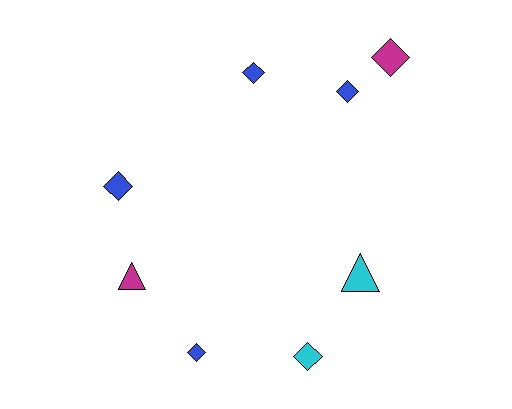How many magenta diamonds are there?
There is 1 magenta diamond.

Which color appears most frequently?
Blue, with 4 objects.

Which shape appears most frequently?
Diamond, with 6 objects.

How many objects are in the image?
There are 8 objects.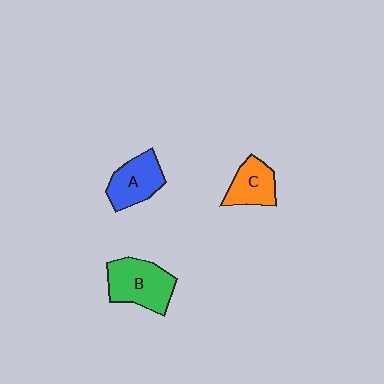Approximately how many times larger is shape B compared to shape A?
Approximately 1.3 times.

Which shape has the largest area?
Shape B (green).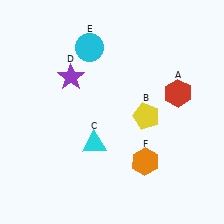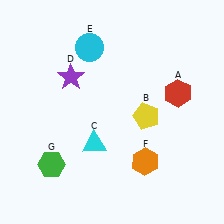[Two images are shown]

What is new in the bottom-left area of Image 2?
A green hexagon (G) was added in the bottom-left area of Image 2.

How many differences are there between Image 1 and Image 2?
There is 1 difference between the two images.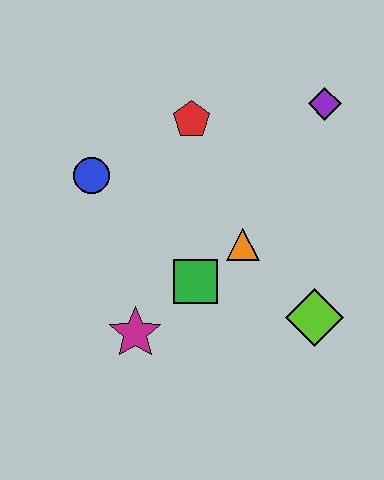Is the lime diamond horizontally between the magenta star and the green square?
No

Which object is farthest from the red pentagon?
The lime diamond is farthest from the red pentagon.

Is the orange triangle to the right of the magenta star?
Yes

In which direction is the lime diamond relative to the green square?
The lime diamond is to the right of the green square.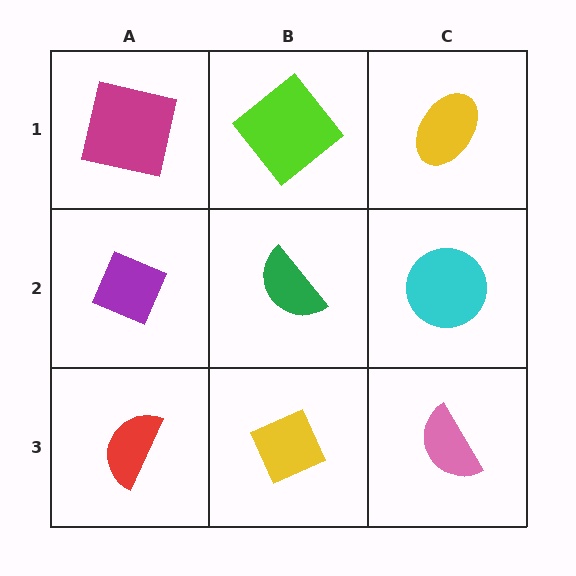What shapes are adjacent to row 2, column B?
A lime diamond (row 1, column B), a yellow diamond (row 3, column B), a purple diamond (row 2, column A), a cyan circle (row 2, column C).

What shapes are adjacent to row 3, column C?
A cyan circle (row 2, column C), a yellow diamond (row 3, column B).